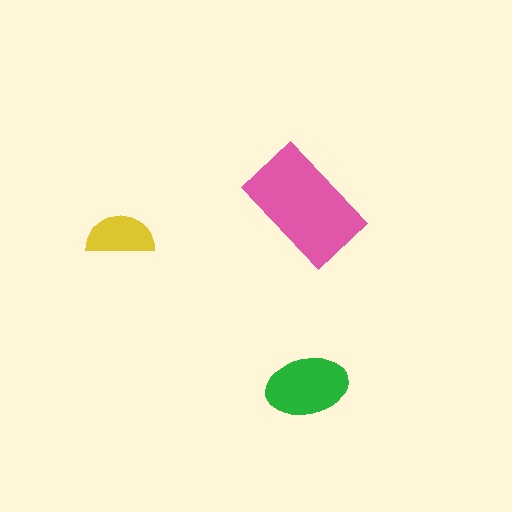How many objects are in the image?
There are 3 objects in the image.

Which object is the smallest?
The yellow semicircle.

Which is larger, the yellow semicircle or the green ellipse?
The green ellipse.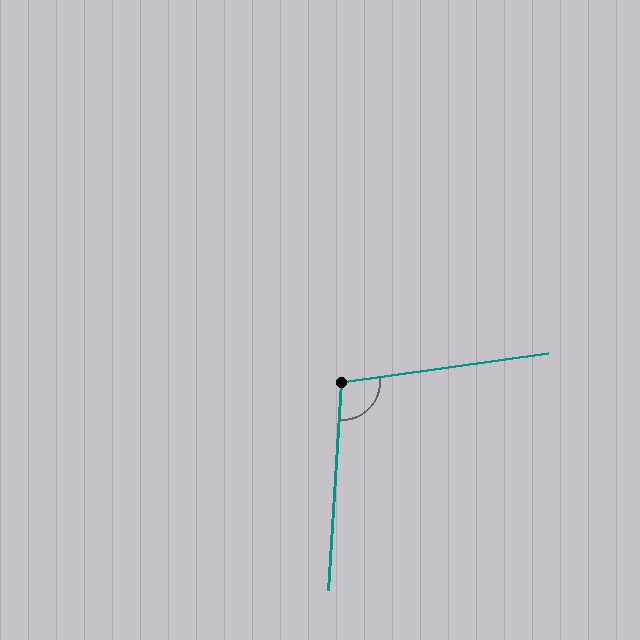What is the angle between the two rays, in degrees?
Approximately 102 degrees.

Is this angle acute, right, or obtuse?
It is obtuse.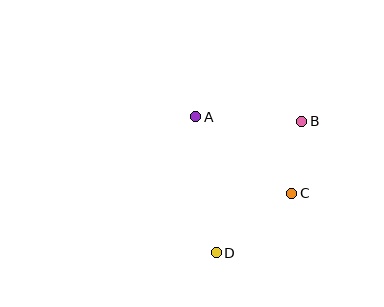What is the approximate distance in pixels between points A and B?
The distance between A and B is approximately 106 pixels.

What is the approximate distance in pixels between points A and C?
The distance between A and C is approximately 123 pixels.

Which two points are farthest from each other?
Points B and D are farthest from each other.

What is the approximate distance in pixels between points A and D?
The distance between A and D is approximately 138 pixels.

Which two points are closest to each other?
Points B and C are closest to each other.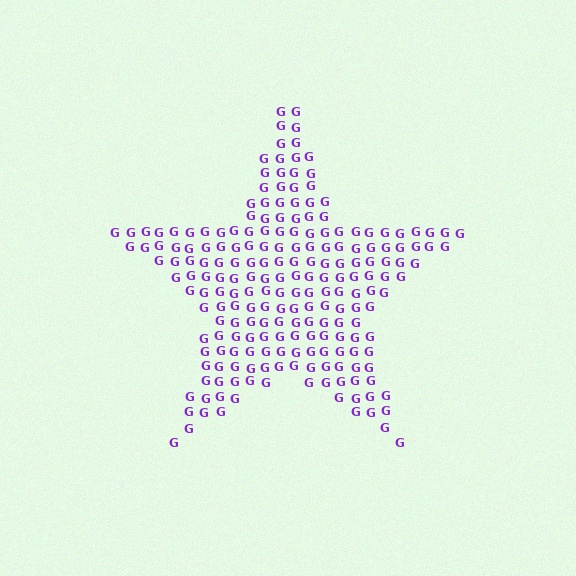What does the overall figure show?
The overall figure shows a star.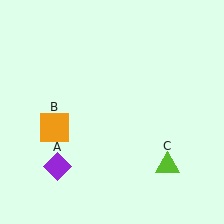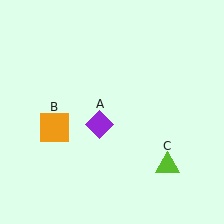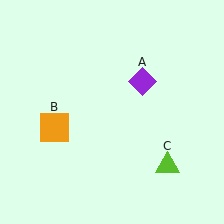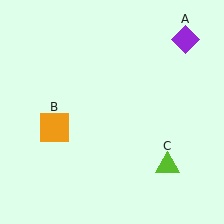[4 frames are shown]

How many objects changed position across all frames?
1 object changed position: purple diamond (object A).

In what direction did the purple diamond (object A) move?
The purple diamond (object A) moved up and to the right.